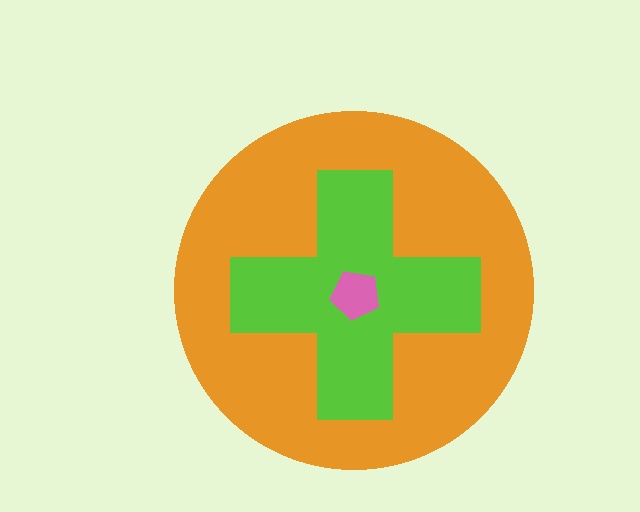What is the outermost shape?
The orange circle.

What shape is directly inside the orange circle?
The lime cross.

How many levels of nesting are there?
3.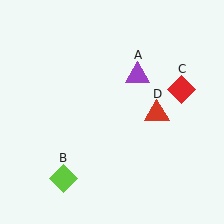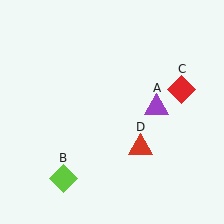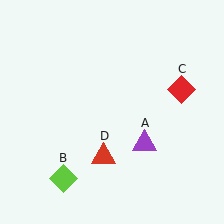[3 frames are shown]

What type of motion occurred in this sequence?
The purple triangle (object A), red triangle (object D) rotated clockwise around the center of the scene.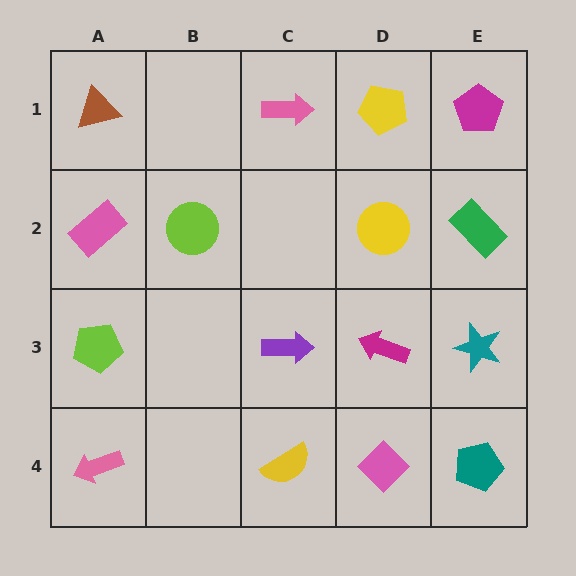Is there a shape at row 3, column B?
No, that cell is empty.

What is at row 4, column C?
A yellow semicircle.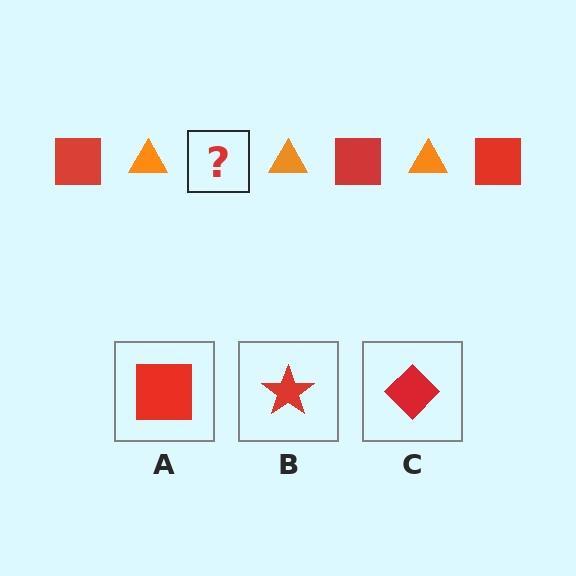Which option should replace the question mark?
Option A.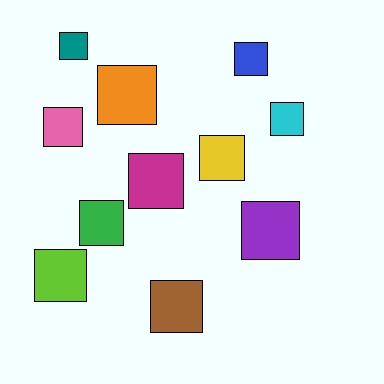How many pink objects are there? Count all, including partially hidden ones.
There is 1 pink object.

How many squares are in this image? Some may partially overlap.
There are 11 squares.